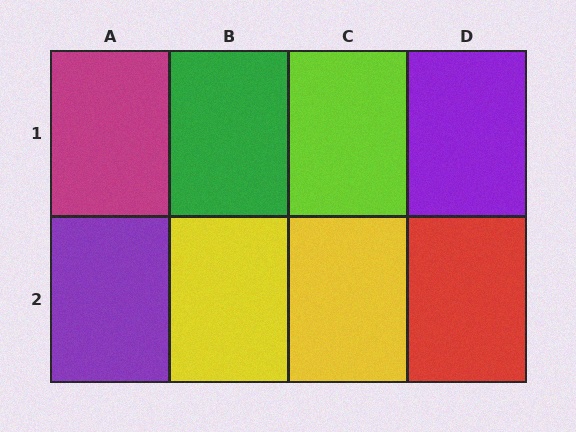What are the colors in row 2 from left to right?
Purple, yellow, yellow, red.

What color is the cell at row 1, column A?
Magenta.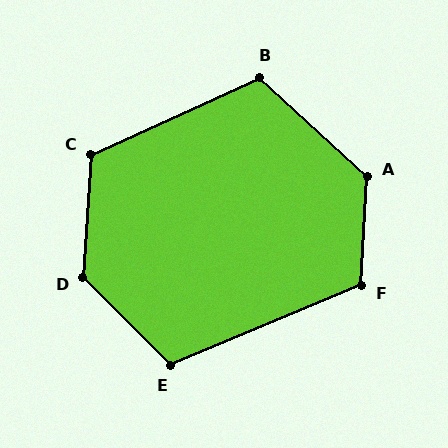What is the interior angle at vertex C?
Approximately 118 degrees (obtuse).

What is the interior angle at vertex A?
Approximately 130 degrees (obtuse).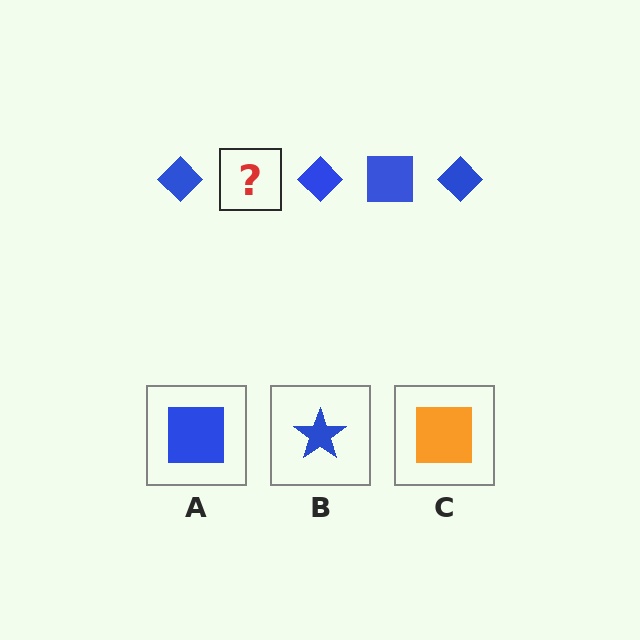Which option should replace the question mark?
Option A.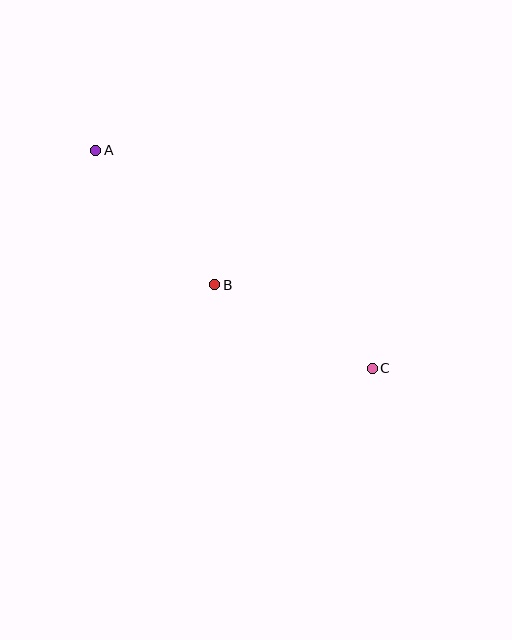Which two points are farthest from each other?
Points A and C are farthest from each other.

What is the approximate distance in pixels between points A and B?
The distance between A and B is approximately 179 pixels.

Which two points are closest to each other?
Points B and C are closest to each other.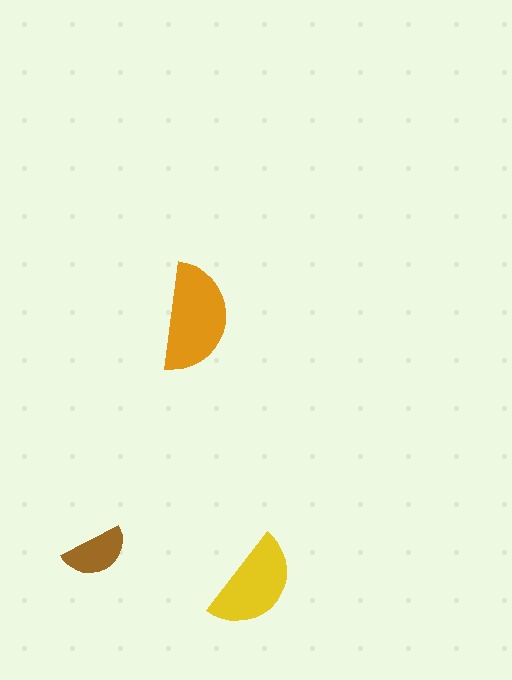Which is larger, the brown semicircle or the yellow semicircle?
The yellow one.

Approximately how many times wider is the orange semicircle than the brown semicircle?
About 1.5 times wider.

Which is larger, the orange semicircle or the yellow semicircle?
The orange one.